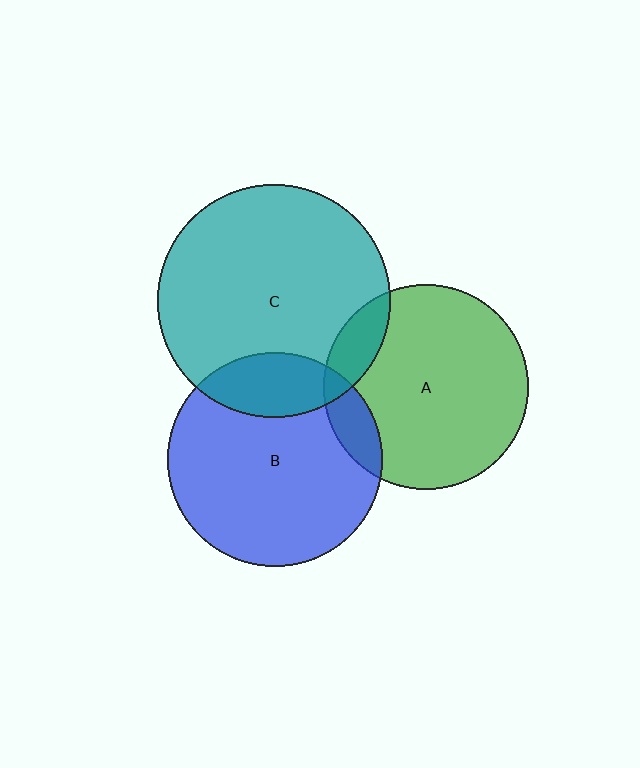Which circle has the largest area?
Circle C (teal).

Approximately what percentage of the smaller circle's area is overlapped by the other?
Approximately 10%.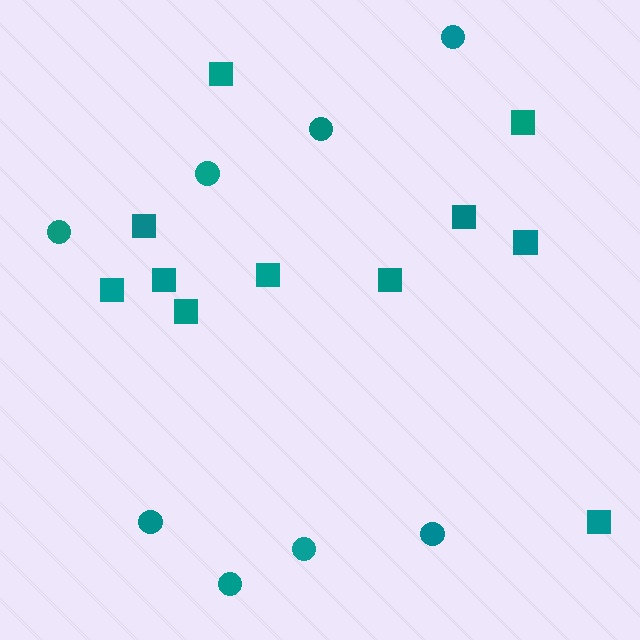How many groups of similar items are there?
There are 2 groups: one group of squares (11) and one group of circles (8).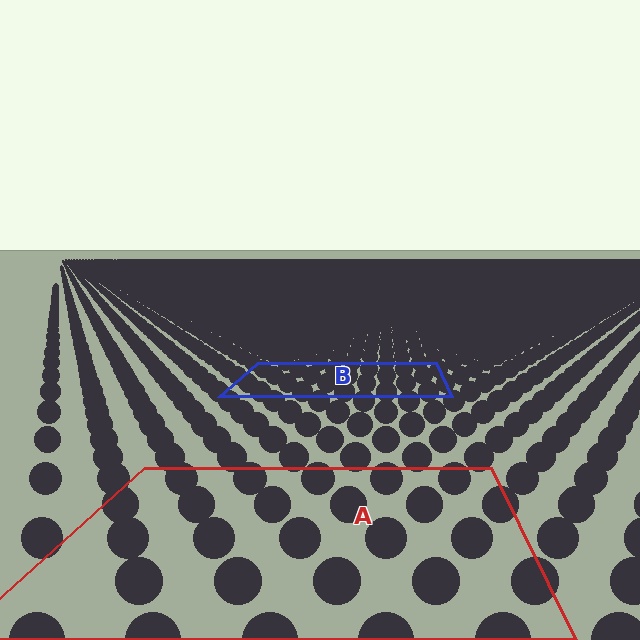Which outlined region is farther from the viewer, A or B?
Region B is farther from the viewer — the texture elements inside it appear smaller and more densely packed.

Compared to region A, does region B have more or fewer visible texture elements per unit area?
Region B has more texture elements per unit area — they are packed more densely because it is farther away.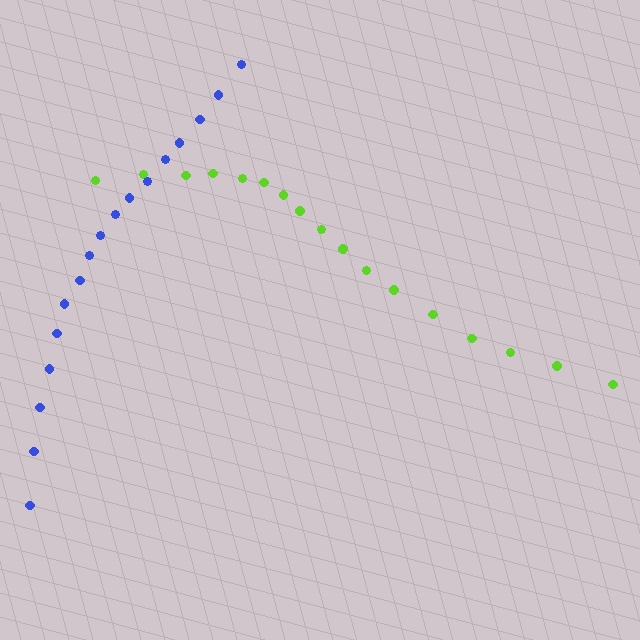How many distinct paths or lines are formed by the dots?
There are 2 distinct paths.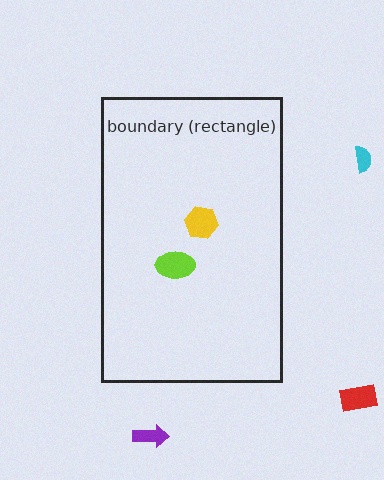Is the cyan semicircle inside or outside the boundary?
Outside.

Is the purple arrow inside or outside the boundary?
Outside.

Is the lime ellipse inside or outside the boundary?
Inside.